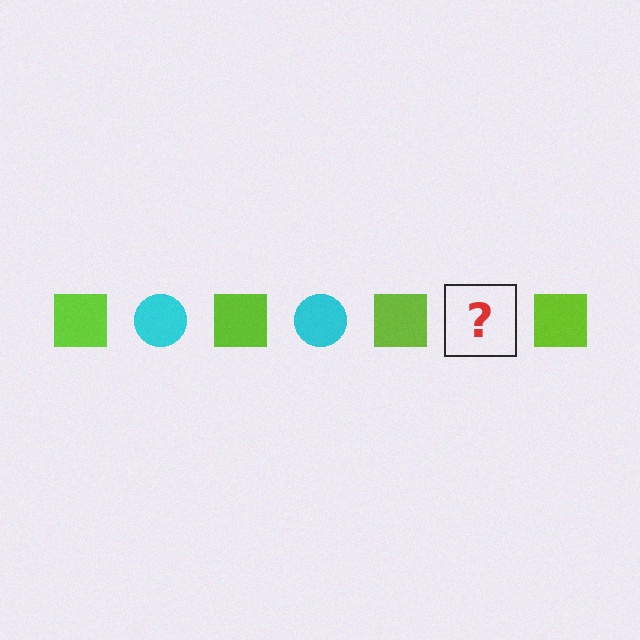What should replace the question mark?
The question mark should be replaced with a cyan circle.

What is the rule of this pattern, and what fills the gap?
The rule is that the pattern alternates between lime square and cyan circle. The gap should be filled with a cyan circle.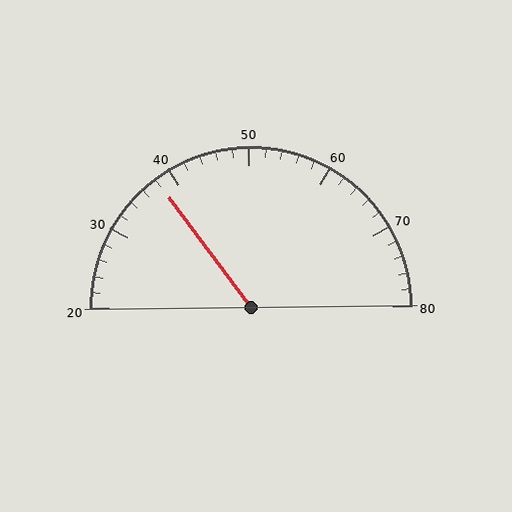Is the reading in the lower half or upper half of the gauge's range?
The reading is in the lower half of the range (20 to 80).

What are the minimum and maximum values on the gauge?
The gauge ranges from 20 to 80.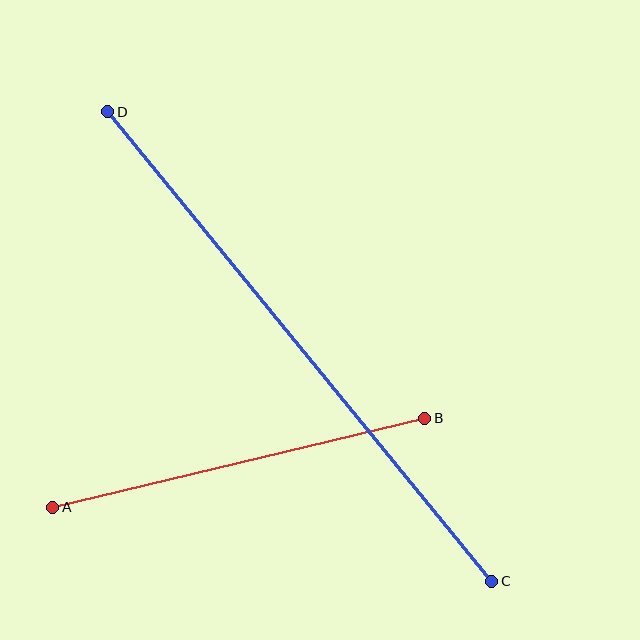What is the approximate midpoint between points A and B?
The midpoint is at approximately (239, 463) pixels.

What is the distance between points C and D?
The distance is approximately 607 pixels.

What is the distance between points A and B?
The distance is approximately 383 pixels.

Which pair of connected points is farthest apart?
Points C and D are farthest apart.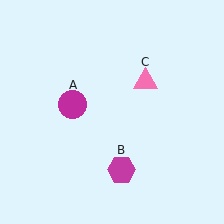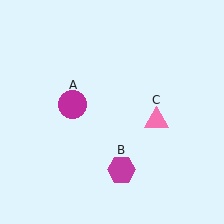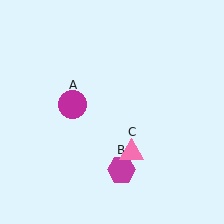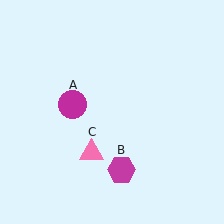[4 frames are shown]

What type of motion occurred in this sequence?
The pink triangle (object C) rotated clockwise around the center of the scene.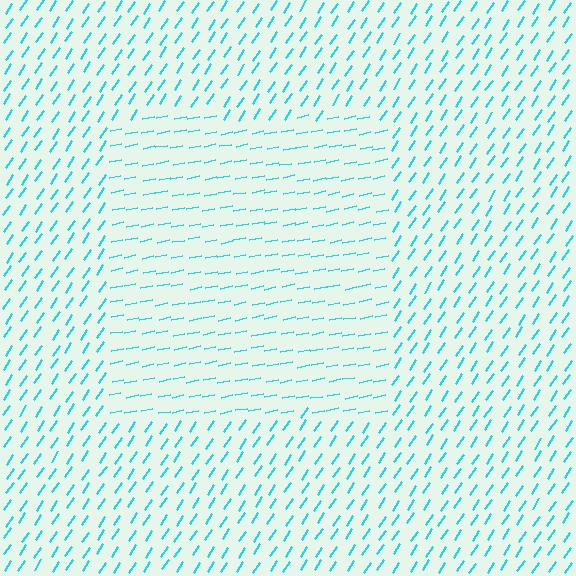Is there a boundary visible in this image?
Yes, there is a texture boundary formed by a change in line orientation.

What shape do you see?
I see a rectangle.